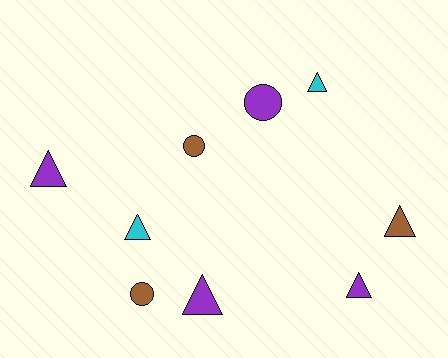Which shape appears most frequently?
Triangle, with 6 objects.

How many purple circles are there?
There is 1 purple circle.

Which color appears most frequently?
Purple, with 4 objects.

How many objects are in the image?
There are 9 objects.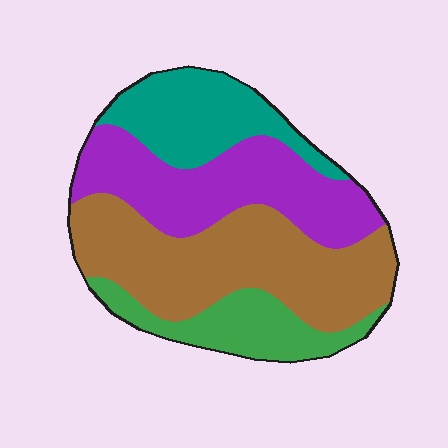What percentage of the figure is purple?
Purple takes up about one quarter (1/4) of the figure.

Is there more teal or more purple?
Purple.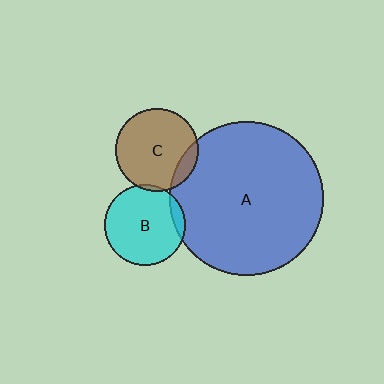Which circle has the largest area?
Circle A (blue).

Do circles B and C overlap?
Yes.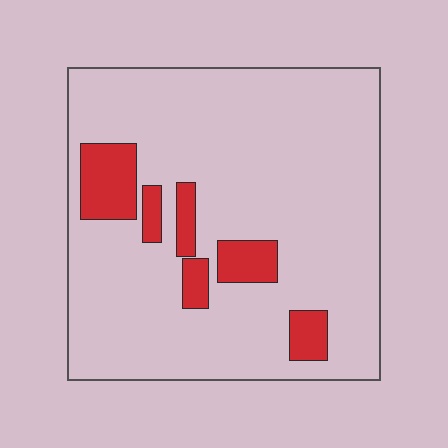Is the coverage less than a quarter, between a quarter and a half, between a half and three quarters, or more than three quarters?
Less than a quarter.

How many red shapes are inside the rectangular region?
6.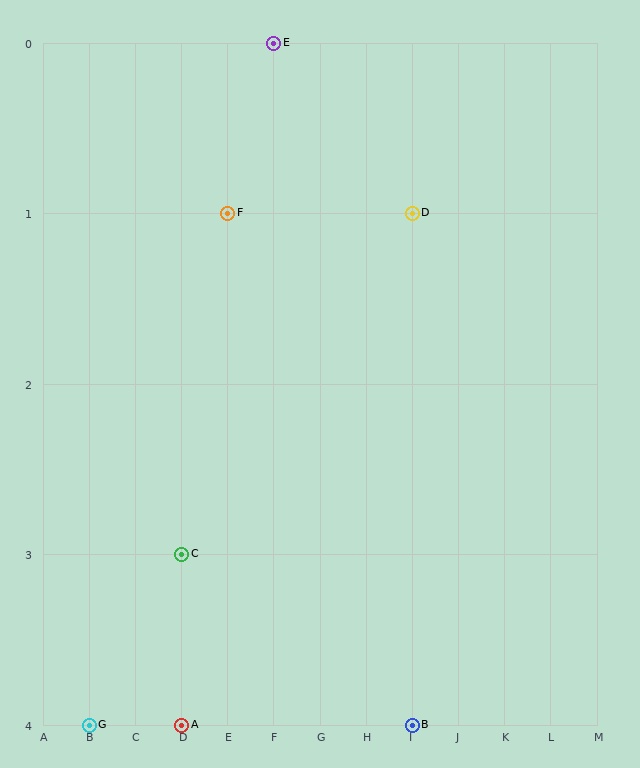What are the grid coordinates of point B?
Point B is at grid coordinates (I, 4).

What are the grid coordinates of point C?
Point C is at grid coordinates (D, 3).